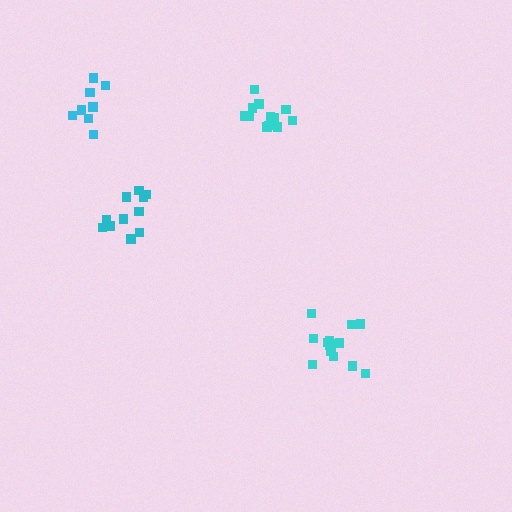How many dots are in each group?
Group 1: 8 dots, Group 2: 11 dots, Group 3: 13 dots, Group 4: 14 dots (46 total).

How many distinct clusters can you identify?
There are 4 distinct clusters.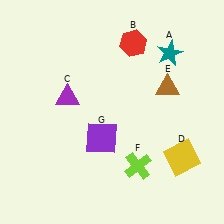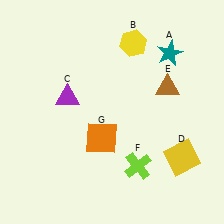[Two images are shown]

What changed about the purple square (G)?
In Image 1, G is purple. In Image 2, it changed to orange.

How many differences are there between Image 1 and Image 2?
There are 2 differences between the two images.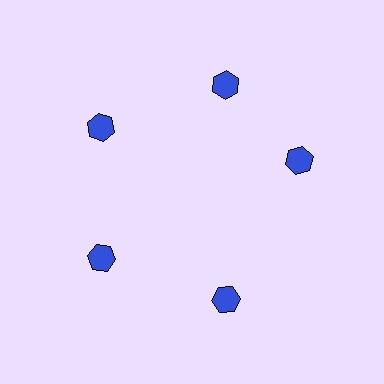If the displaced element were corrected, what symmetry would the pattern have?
It would have 5-fold rotational symmetry — the pattern would map onto itself every 72 degrees.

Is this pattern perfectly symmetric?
No. The 5 blue hexagons are arranged in a ring, but one element near the 3 o'clock position is rotated out of alignment along the ring, breaking the 5-fold rotational symmetry.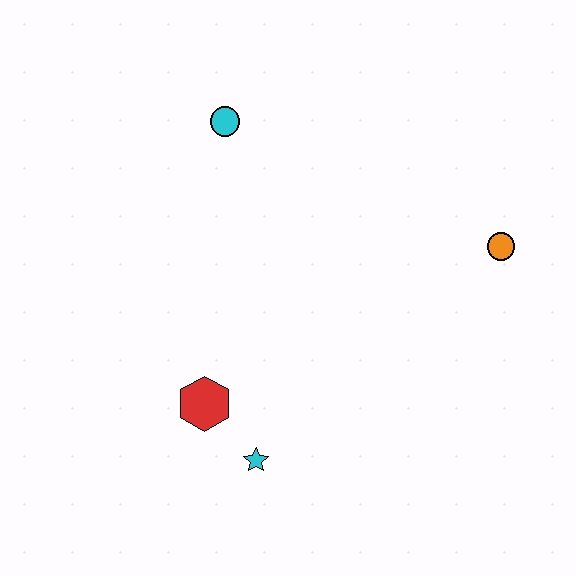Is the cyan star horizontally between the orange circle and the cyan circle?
Yes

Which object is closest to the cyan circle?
The red hexagon is closest to the cyan circle.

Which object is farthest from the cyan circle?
The cyan star is farthest from the cyan circle.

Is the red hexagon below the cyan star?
No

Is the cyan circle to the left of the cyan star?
Yes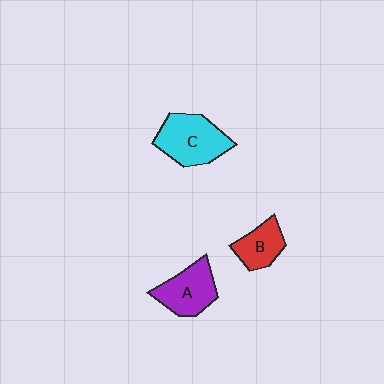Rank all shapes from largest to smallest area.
From largest to smallest: C (cyan), A (purple), B (red).